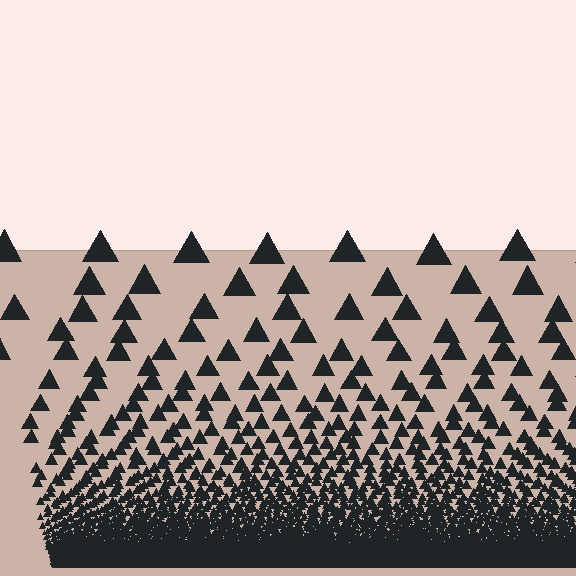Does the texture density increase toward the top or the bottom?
Density increases toward the bottom.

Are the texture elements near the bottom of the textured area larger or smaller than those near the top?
Smaller. The gradient is inverted — elements near the bottom are smaller and denser.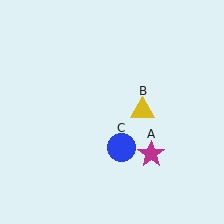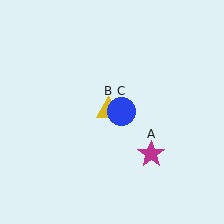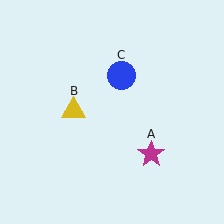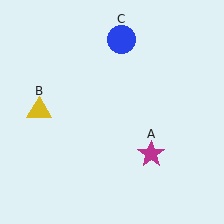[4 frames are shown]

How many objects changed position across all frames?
2 objects changed position: yellow triangle (object B), blue circle (object C).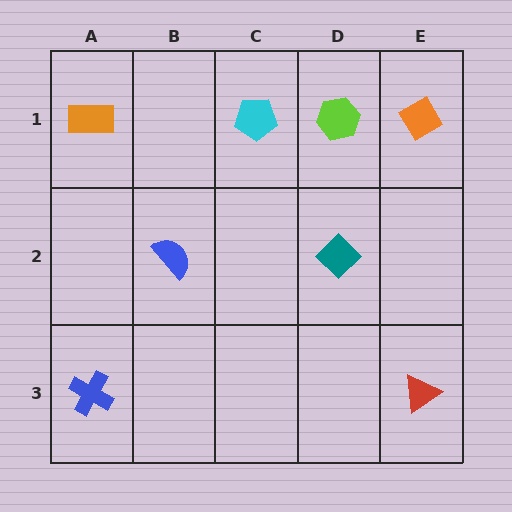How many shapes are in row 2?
2 shapes.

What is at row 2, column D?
A teal diamond.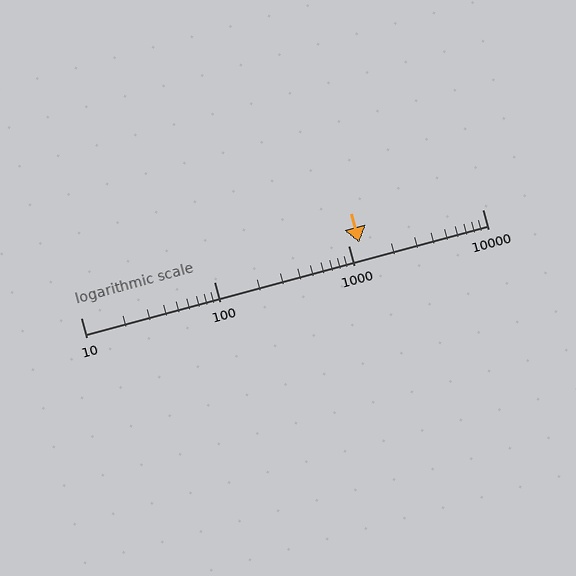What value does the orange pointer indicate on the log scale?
The pointer indicates approximately 1200.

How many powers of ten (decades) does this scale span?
The scale spans 3 decades, from 10 to 10000.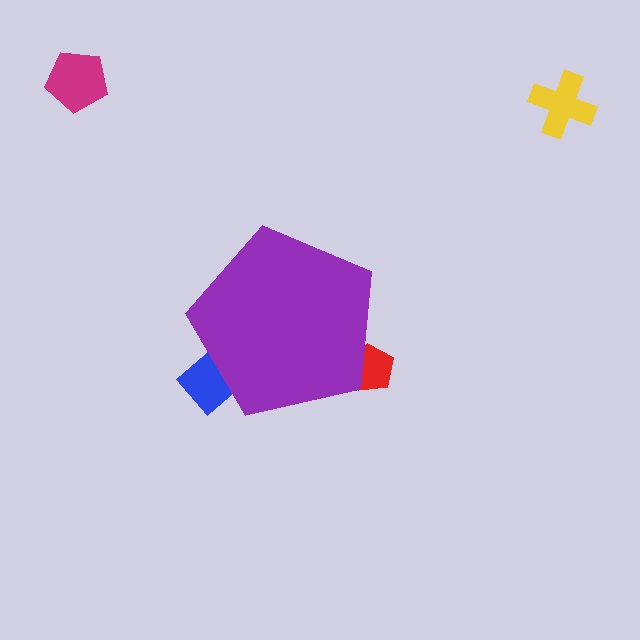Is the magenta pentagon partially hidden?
No, the magenta pentagon is fully visible.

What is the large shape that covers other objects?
A purple pentagon.